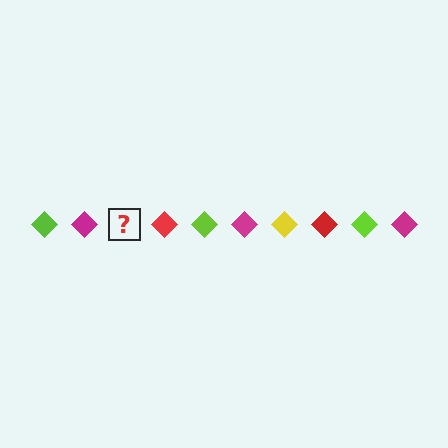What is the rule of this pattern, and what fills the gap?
The rule is that the pattern cycles through lime, magenta, yellow, red diamonds. The gap should be filled with a yellow diamond.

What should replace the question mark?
The question mark should be replaced with a yellow diamond.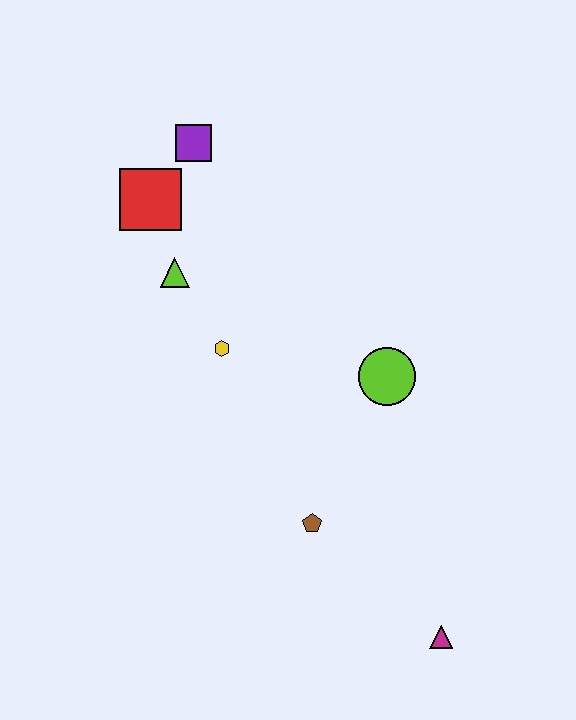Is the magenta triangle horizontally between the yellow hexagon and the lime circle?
No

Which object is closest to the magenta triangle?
The brown pentagon is closest to the magenta triangle.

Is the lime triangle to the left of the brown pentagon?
Yes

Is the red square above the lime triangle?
Yes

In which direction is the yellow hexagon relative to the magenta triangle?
The yellow hexagon is above the magenta triangle.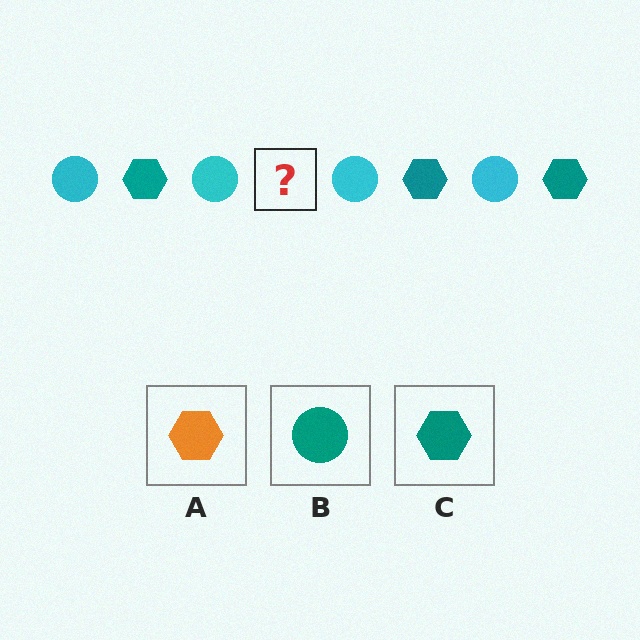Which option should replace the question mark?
Option C.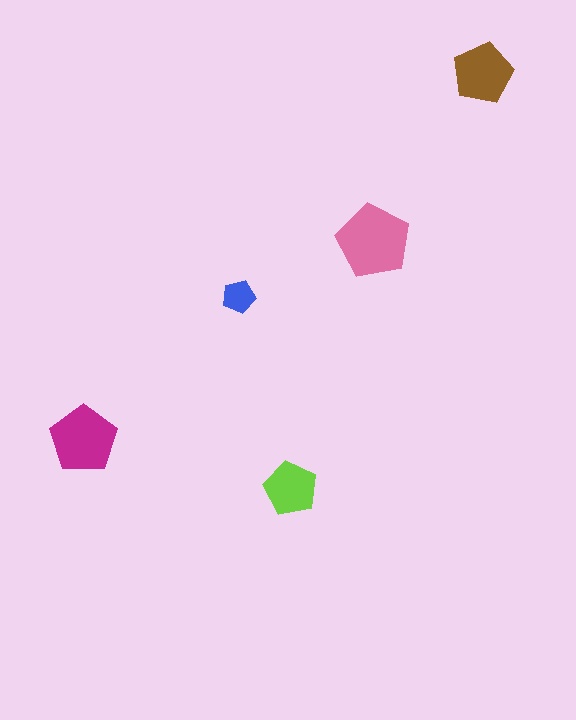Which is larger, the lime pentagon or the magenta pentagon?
The magenta one.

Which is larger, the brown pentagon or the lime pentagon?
The brown one.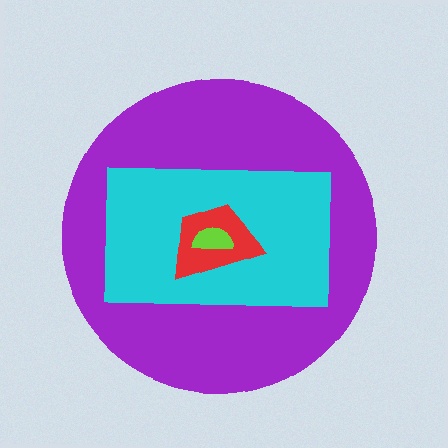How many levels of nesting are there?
4.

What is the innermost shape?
The lime semicircle.